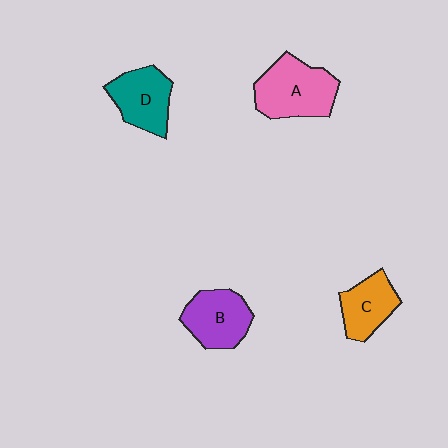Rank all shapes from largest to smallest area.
From largest to smallest: A (pink), B (purple), D (teal), C (orange).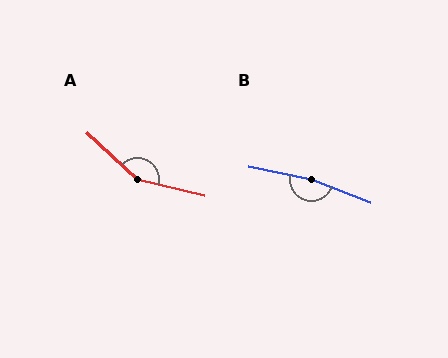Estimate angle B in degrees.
Approximately 170 degrees.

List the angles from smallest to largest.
A (151°), B (170°).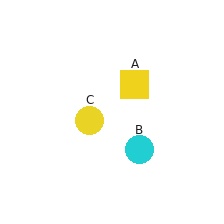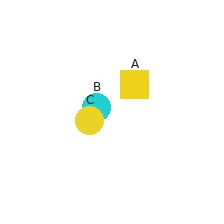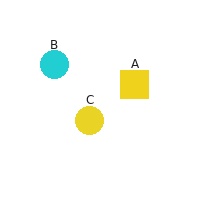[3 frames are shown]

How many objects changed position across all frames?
1 object changed position: cyan circle (object B).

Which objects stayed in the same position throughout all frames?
Yellow square (object A) and yellow circle (object C) remained stationary.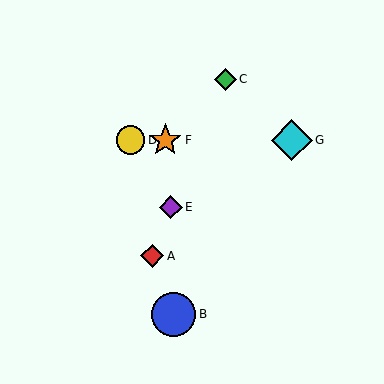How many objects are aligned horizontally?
3 objects (D, F, G) are aligned horizontally.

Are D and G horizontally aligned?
Yes, both are at y≈140.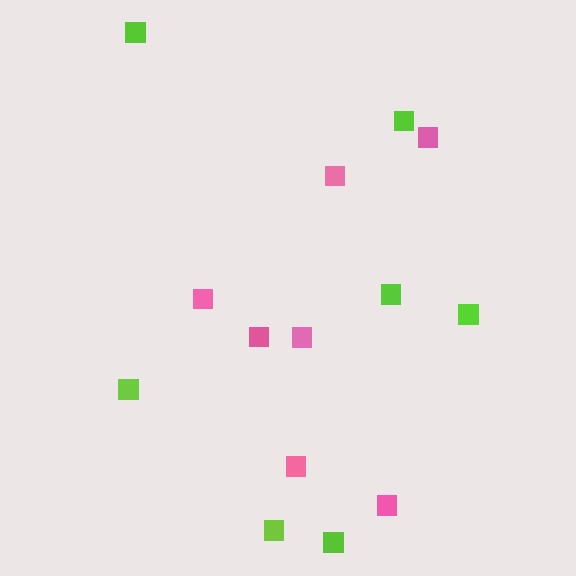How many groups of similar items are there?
There are 2 groups: one group of pink squares (7) and one group of lime squares (7).